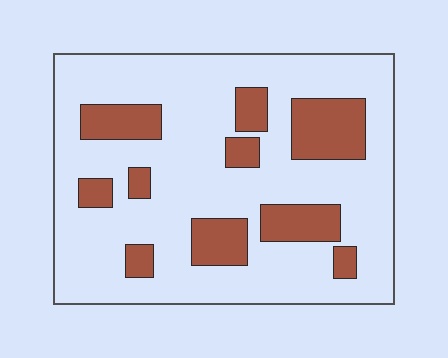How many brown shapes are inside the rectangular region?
10.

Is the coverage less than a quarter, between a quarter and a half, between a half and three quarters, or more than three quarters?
Less than a quarter.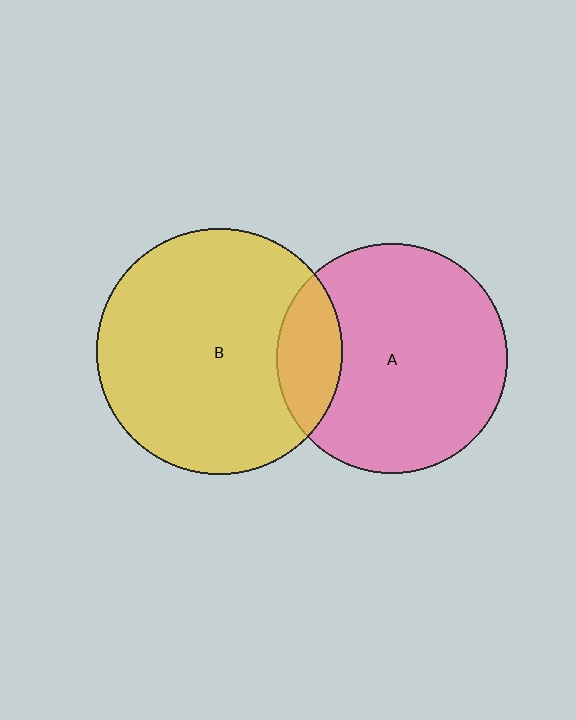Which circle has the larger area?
Circle B (yellow).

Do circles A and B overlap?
Yes.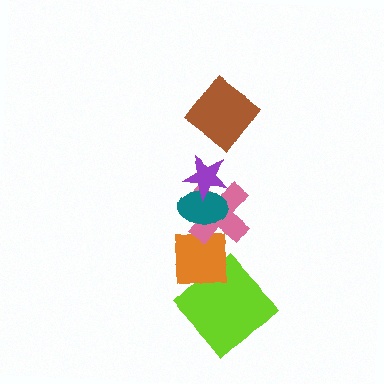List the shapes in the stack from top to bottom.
From top to bottom: the brown diamond, the purple star, the teal ellipse, the pink cross, the orange square, the lime diamond.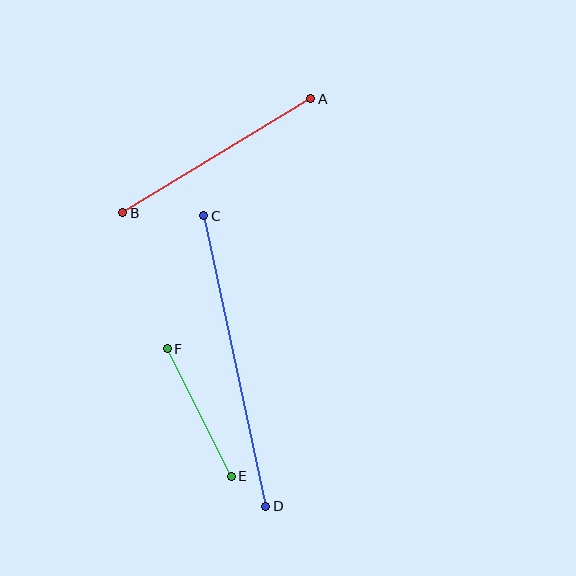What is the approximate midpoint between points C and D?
The midpoint is at approximately (235, 361) pixels.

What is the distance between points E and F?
The distance is approximately 143 pixels.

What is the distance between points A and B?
The distance is approximately 220 pixels.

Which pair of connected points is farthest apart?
Points C and D are farthest apart.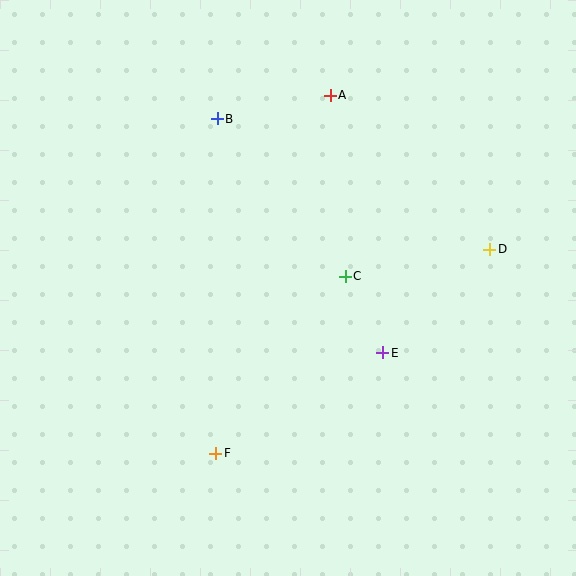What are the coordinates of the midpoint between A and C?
The midpoint between A and C is at (338, 186).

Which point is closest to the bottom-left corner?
Point F is closest to the bottom-left corner.